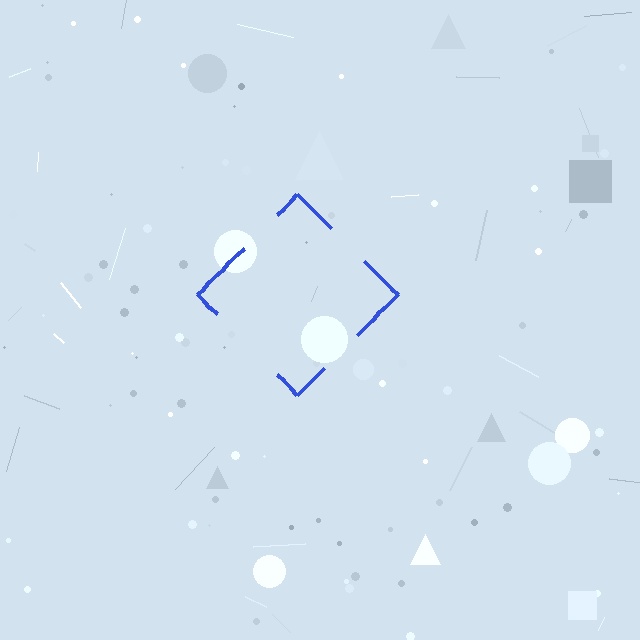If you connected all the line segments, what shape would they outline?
They would outline a diamond.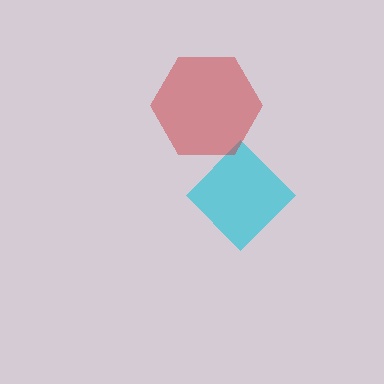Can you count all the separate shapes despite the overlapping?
Yes, there are 2 separate shapes.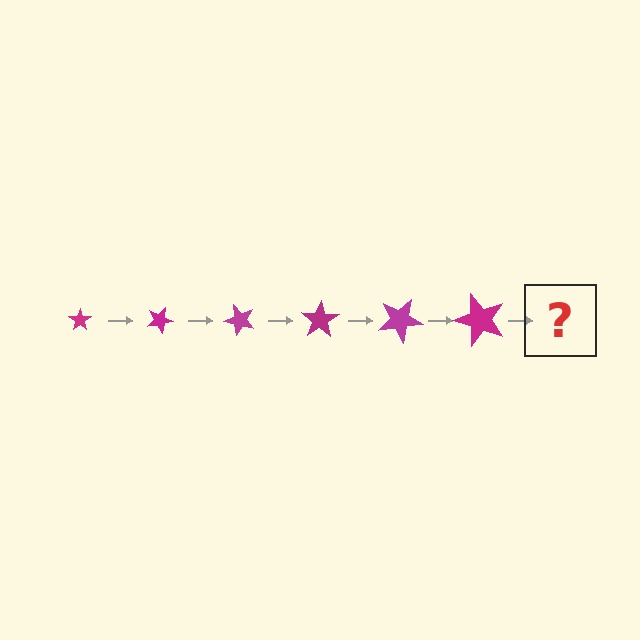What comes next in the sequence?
The next element should be a star, larger than the previous one and rotated 150 degrees from the start.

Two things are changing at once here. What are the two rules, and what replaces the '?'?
The two rules are that the star grows larger each step and it rotates 25 degrees each step. The '?' should be a star, larger than the previous one and rotated 150 degrees from the start.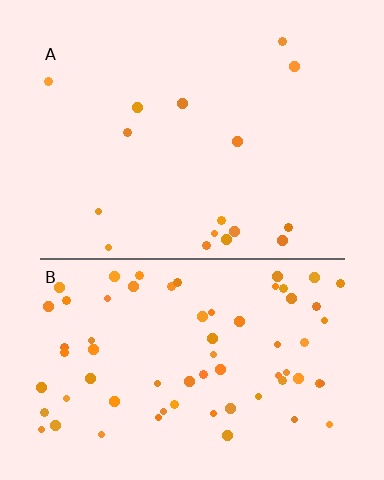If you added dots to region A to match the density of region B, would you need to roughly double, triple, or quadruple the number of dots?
Approximately quadruple.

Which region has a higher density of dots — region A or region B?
B (the bottom).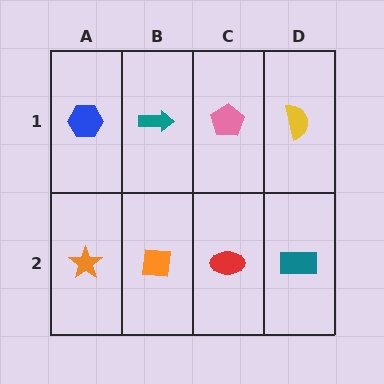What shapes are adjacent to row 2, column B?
A teal arrow (row 1, column B), an orange star (row 2, column A), a red ellipse (row 2, column C).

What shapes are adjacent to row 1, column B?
An orange square (row 2, column B), a blue hexagon (row 1, column A), a pink pentagon (row 1, column C).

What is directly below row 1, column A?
An orange star.